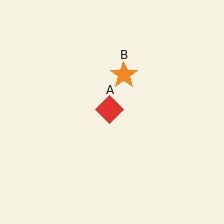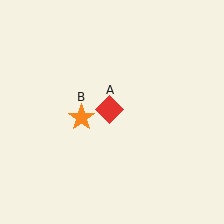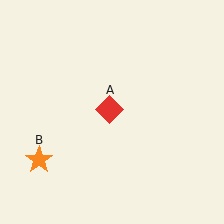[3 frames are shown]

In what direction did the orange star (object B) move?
The orange star (object B) moved down and to the left.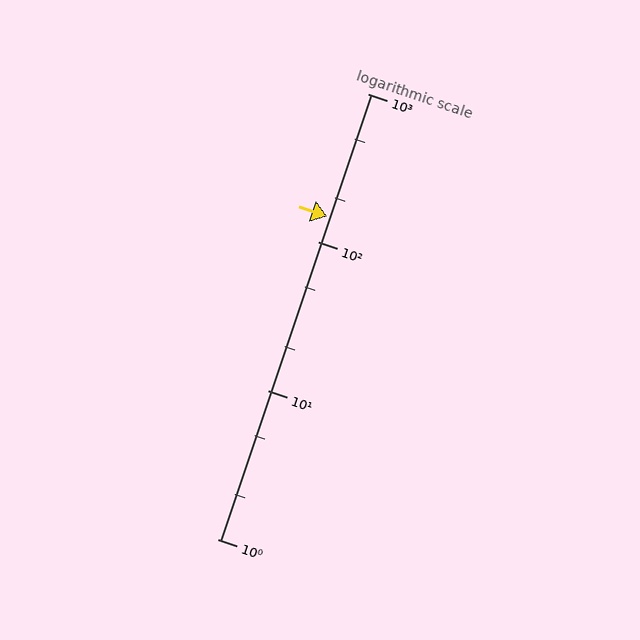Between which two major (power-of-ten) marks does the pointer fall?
The pointer is between 100 and 1000.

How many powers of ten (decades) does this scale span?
The scale spans 3 decades, from 1 to 1000.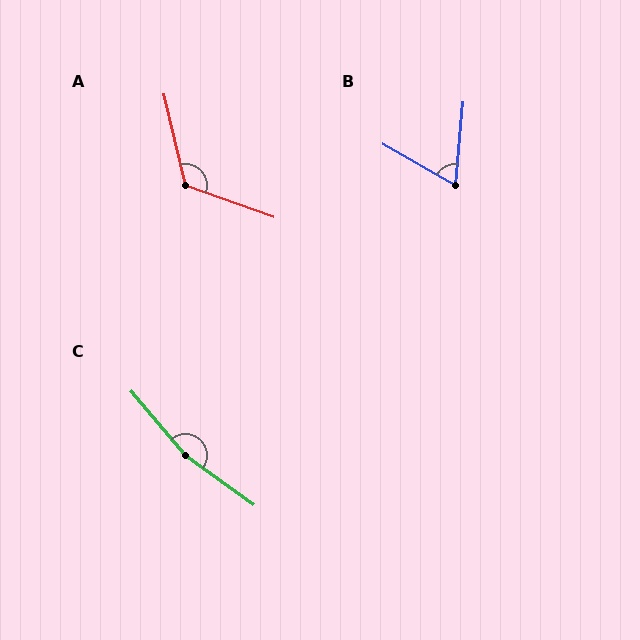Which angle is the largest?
C, at approximately 167 degrees.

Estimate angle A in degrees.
Approximately 123 degrees.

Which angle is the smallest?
B, at approximately 65 degrees.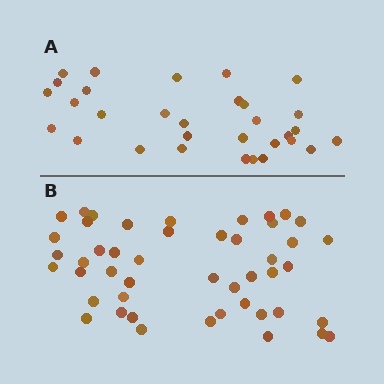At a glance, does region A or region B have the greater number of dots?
Region B (the bottom region) has more dots.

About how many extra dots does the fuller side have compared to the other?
Region B has approximately 15 more dots than region A.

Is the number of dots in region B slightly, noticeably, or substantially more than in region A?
Region B has substantially more. The ratio is roughly 1.5 to 1.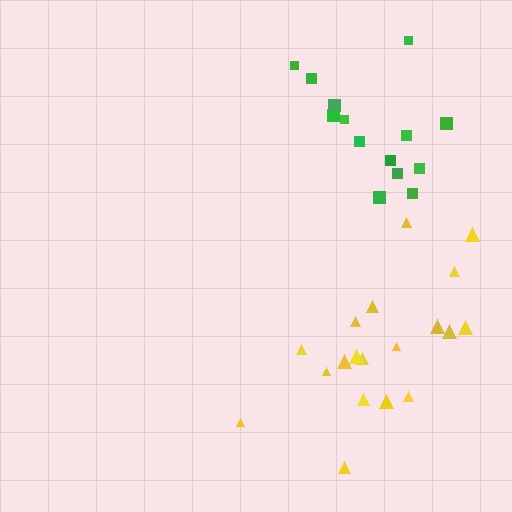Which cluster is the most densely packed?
Green.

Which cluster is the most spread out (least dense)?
Yellow.